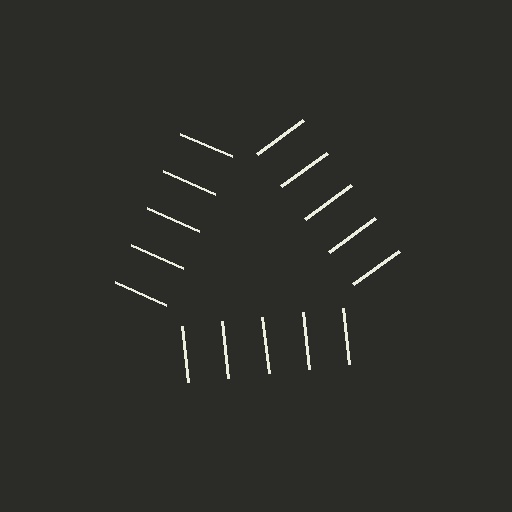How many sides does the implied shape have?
3 sides — the line-ends trace a triangle.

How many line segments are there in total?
15 — 5 along each of the 3 edges.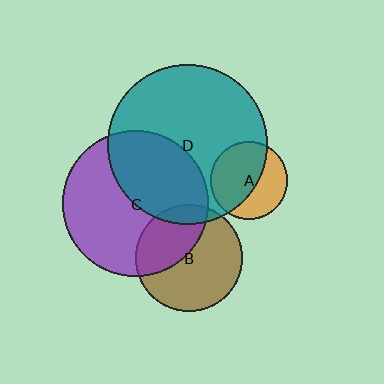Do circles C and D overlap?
Yes.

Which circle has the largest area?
Circle D (teal).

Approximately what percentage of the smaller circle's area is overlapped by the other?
Approximately 40%.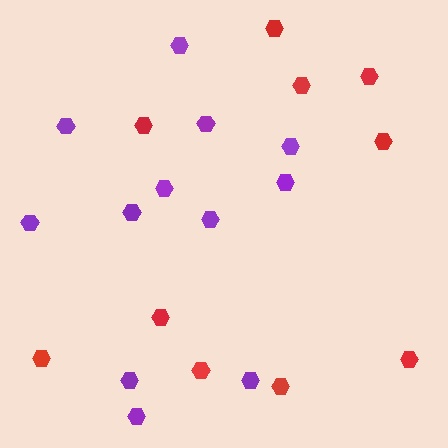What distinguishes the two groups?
There are 2 groups: one group of purple hexagons (12) and one group of red hexagons (10).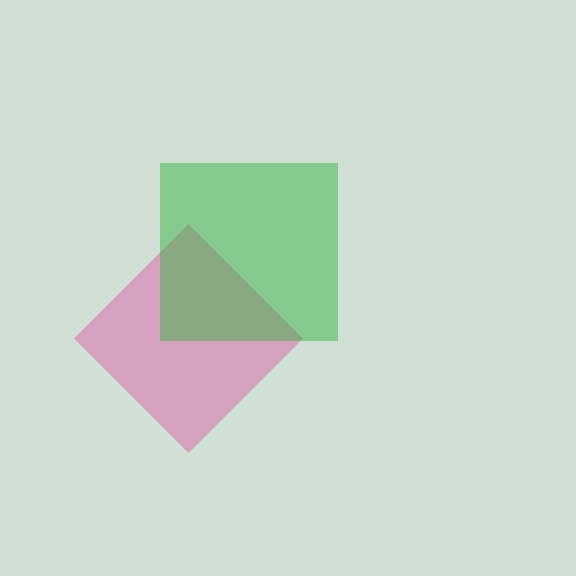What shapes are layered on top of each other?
The layered shapes are: a pink diamond, a green square.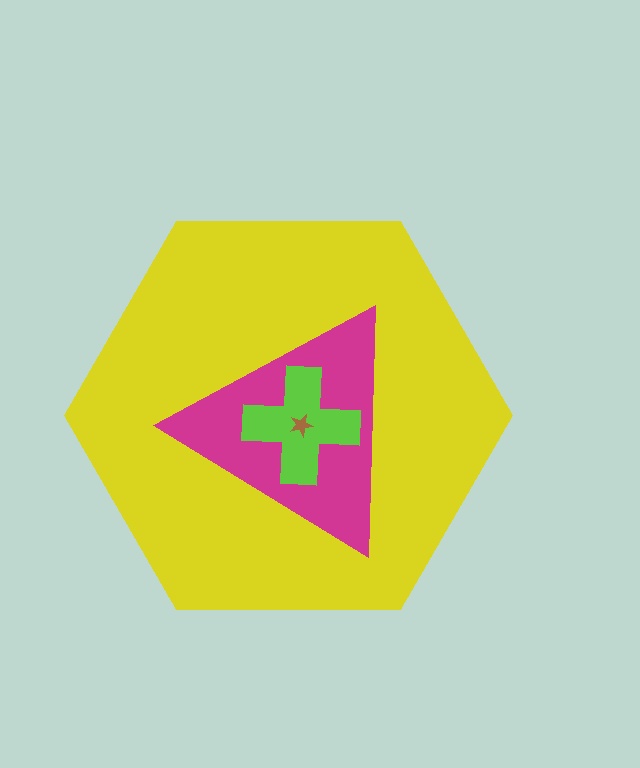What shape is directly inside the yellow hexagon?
The magenta triangle.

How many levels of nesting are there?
4.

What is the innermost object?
The brown star.